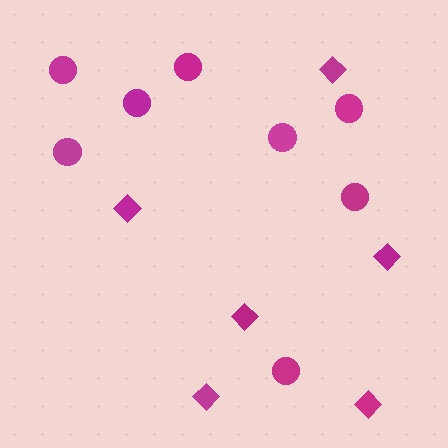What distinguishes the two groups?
There are 2 groups: one group of circles (8) and one group of diamonds (6).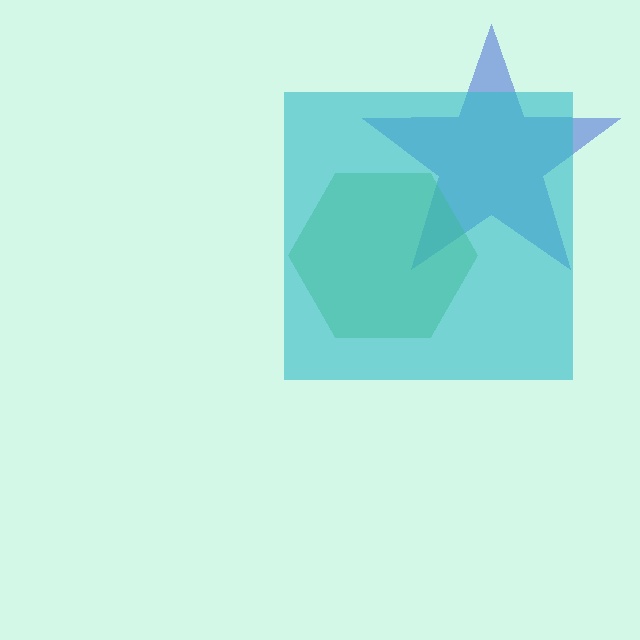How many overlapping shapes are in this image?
There are 3 overlapping shapes in the image.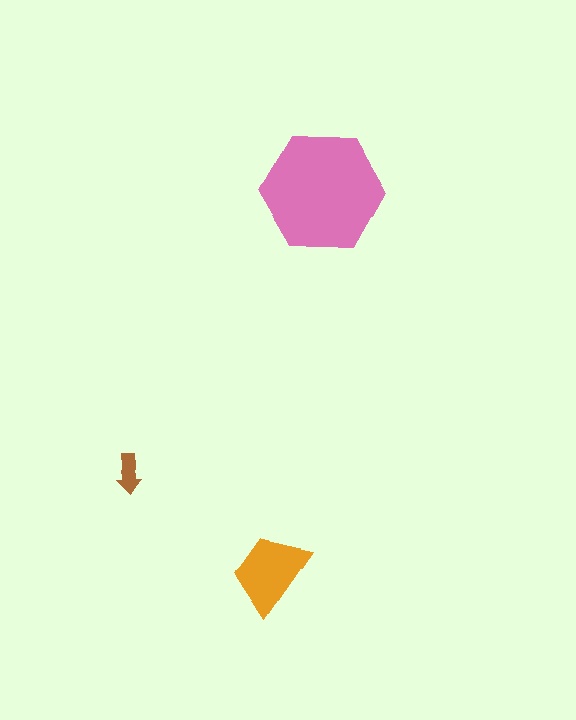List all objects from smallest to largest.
The brown arrow, the orange trapezoid, the pink hexagon.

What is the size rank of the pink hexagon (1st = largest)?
1st.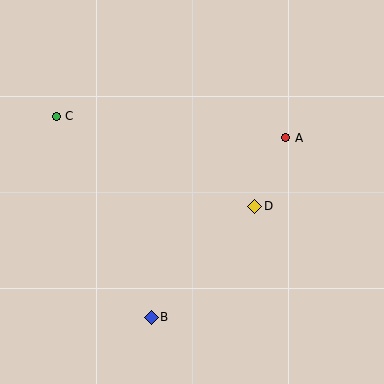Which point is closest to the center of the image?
Point D at (255, 206) is closest to the center.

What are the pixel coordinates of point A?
Point A is at (286, 138).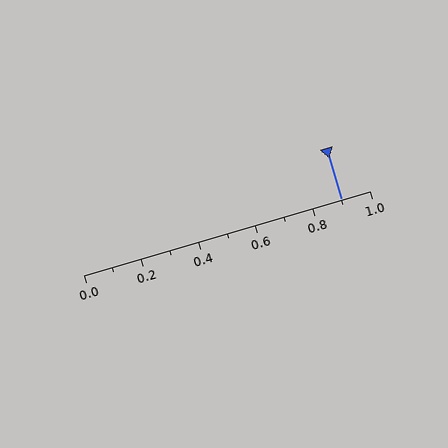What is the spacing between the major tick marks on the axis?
The major ticks are spaced 0.2 apart.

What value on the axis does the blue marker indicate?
The marker indicates approximately 0.9.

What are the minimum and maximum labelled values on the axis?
The axis runs from 0.0 to 1.0.